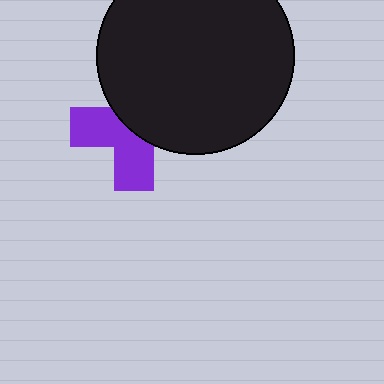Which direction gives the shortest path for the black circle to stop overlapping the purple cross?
Moving toward the upper-right gives the shortest separation.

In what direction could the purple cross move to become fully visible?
The purple cross could move toward the lower-left. That would shift it out from behind the black circle entirely.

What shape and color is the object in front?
The object in front is a black circle.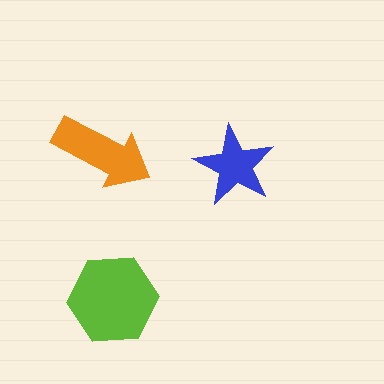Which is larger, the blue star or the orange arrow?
The orange arrow.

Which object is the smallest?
The blue star.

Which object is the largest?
The lime hexagon.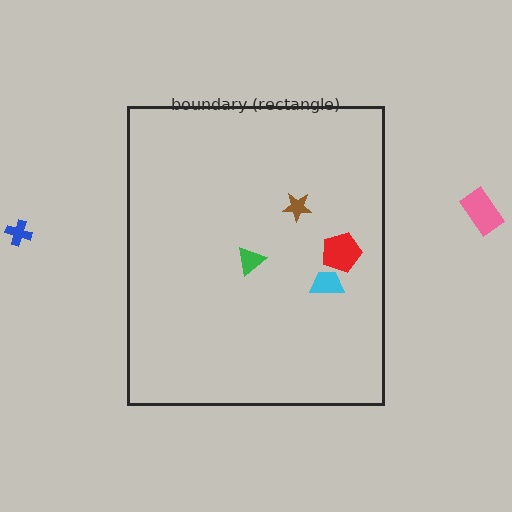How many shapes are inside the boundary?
4 inside, 2 outside.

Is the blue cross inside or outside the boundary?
Outside.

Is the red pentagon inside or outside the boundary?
Inside.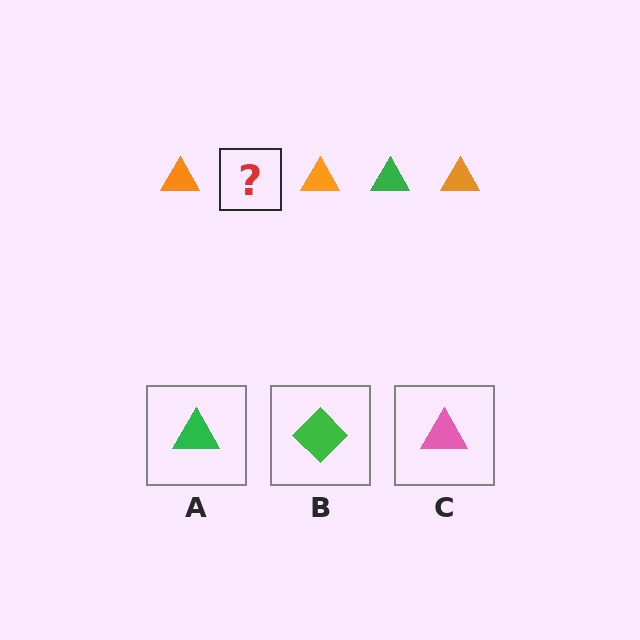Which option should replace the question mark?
Option A.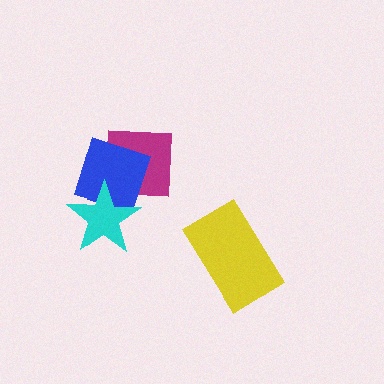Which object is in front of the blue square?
The cyan star is in front of the blue square.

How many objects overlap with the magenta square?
2 objects overlap with the magenta square.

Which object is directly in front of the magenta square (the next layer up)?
The blue square is directly in front of the magenta square.